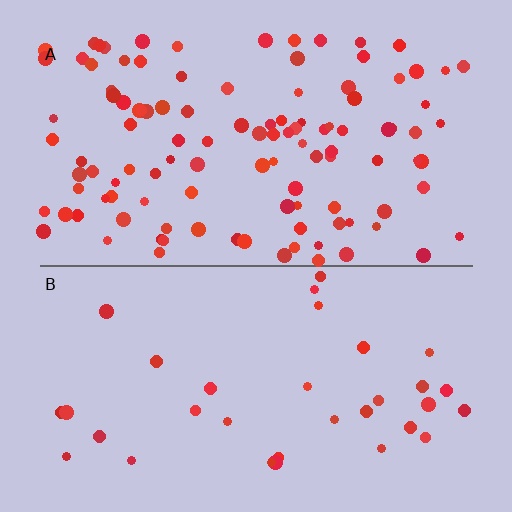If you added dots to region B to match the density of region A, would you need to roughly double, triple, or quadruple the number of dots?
Approximately triple.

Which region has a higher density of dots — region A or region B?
A (the top).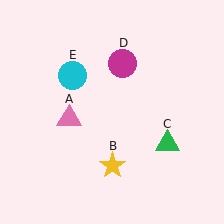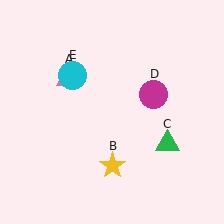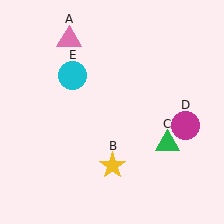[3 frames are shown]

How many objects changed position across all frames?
2 objects changed position: pink triangle (object A), magenta circle (object D).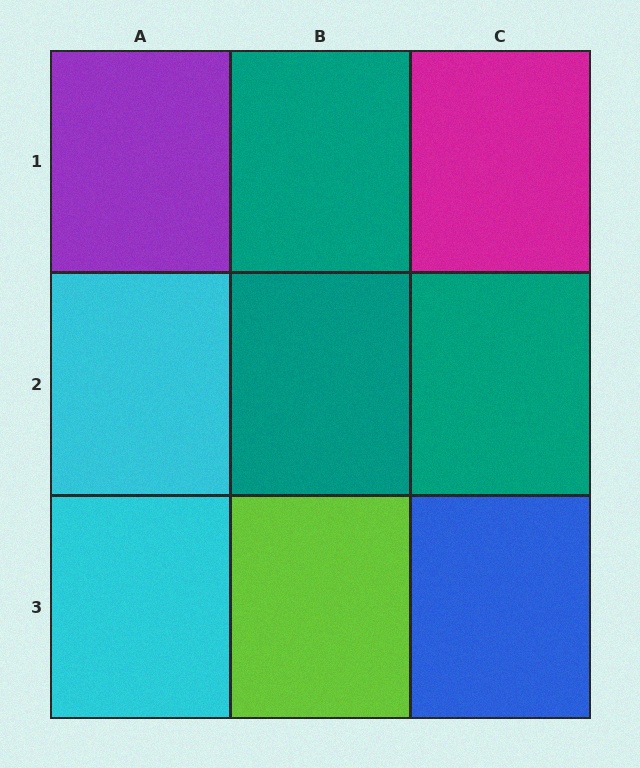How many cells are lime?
1 cell is lime.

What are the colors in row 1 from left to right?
Purple, teal, magenta.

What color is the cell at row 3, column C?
Blue.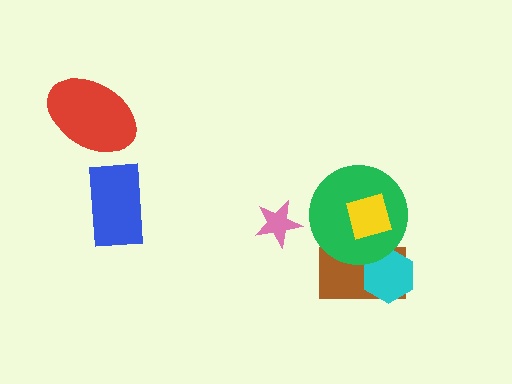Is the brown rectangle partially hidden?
Yes, it is partially covered by another shape.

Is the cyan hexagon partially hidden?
Yes, it is partially covered by another shape.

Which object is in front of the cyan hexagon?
The green circle is in front of the cyan hexagon.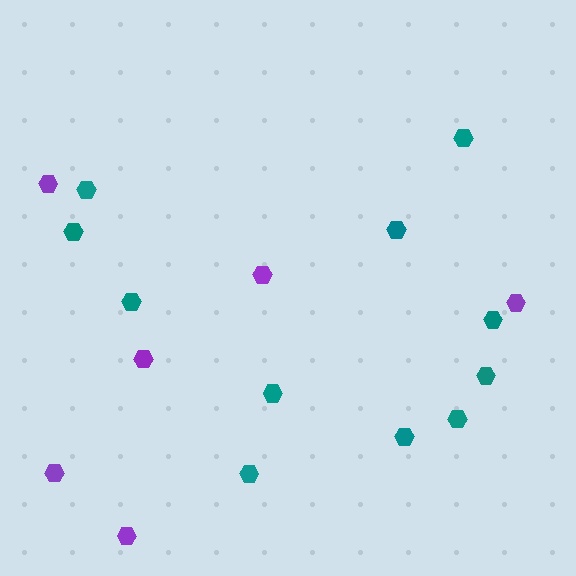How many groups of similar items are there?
There are 2 groups: one group of teal hexagons (11) and one group of purple hexagons (6).